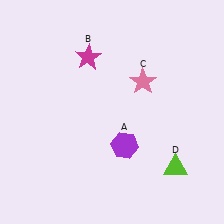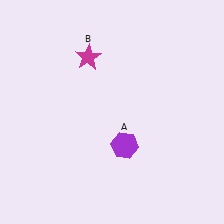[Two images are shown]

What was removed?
The pink star (C), the lime triangle (D) were removed in Image 2.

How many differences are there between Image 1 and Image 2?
There are 2 differences between the two images.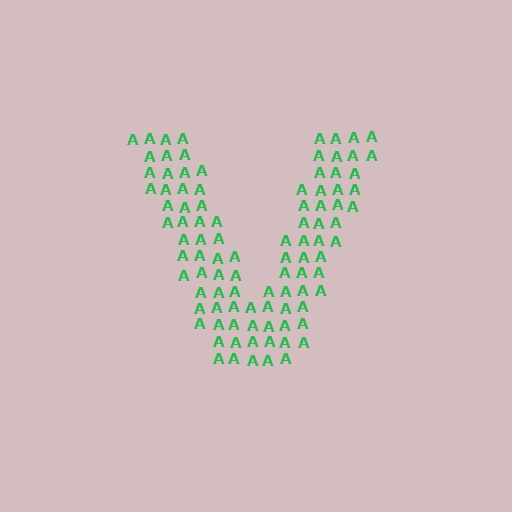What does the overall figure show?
The overall figure shows the letter V.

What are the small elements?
The small elements are letter A's.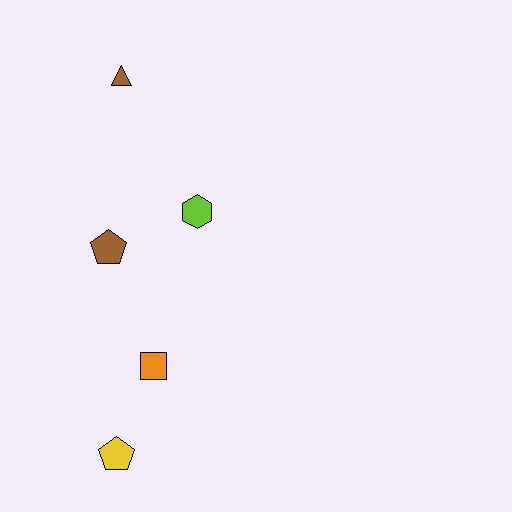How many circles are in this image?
There are no circles.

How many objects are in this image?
There are 5 objects.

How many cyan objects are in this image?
There are no cyan objects.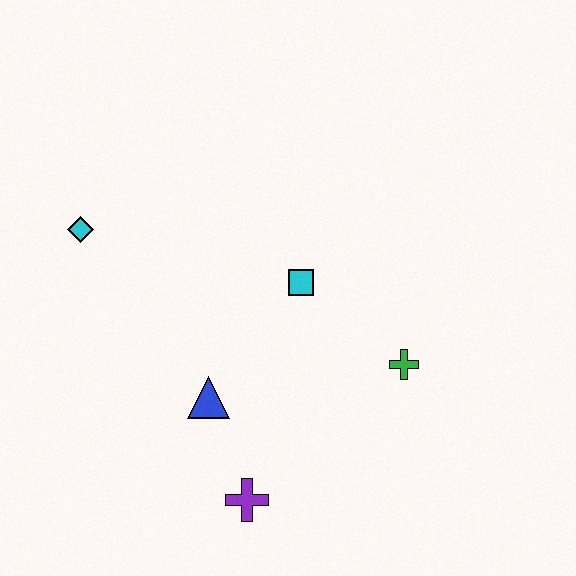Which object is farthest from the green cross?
The cyan diamond is farthest from the green cross.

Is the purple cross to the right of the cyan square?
No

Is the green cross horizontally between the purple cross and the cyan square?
No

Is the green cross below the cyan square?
Yes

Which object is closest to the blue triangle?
The purple cross is closest to the blue triangle.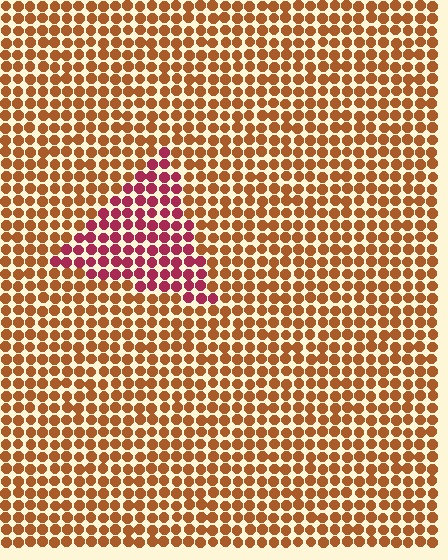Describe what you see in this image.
The image is filled with small brown elements in a uniform arrangement. A triangle-shaped region is visible where the elements are tinted to a slightly different hue, forming a subtle color boundary.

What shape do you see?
I see a triangle.